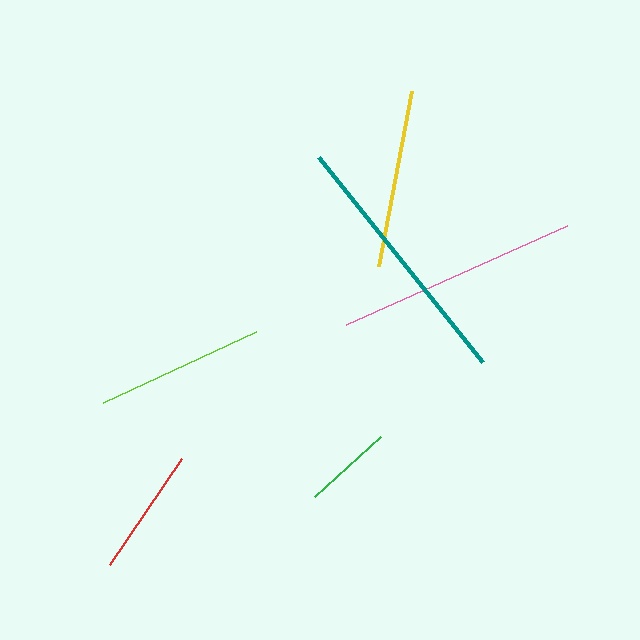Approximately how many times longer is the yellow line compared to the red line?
The yellow line is approximately 1.4 times the length of the red line.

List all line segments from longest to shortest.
From longest to shortest: teal, pink, yellow, lime, red, green.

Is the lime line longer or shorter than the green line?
The lime line is longer than the green line.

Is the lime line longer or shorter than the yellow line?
The yellow line is longer than the lime line.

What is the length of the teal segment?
The teal segment is approximately 262 pixels long.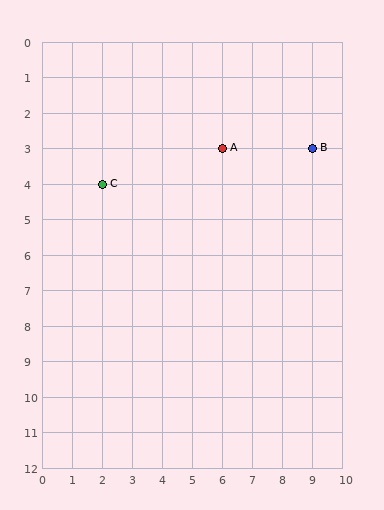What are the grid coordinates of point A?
Point A is at grid coordinates (6, 3).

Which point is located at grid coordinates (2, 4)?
Point C is at (2, 4).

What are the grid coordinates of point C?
Point C is at grid coordinates (2, 4).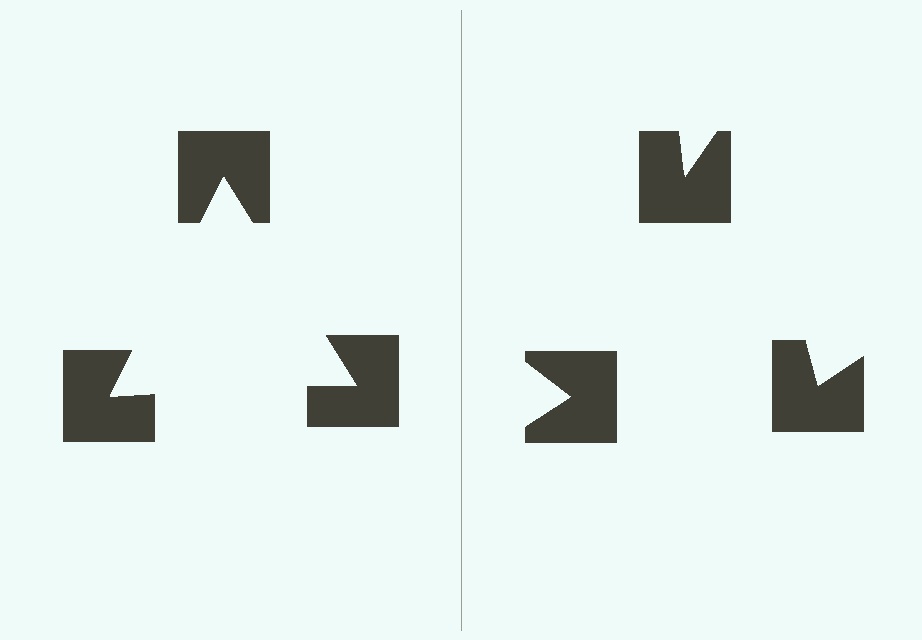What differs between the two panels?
The notched squares are positioned identically on both sides; only the wedge orientations differ. On the left they align to a triangle; on the right they are misaligned.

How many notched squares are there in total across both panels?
6 — 3 on each side.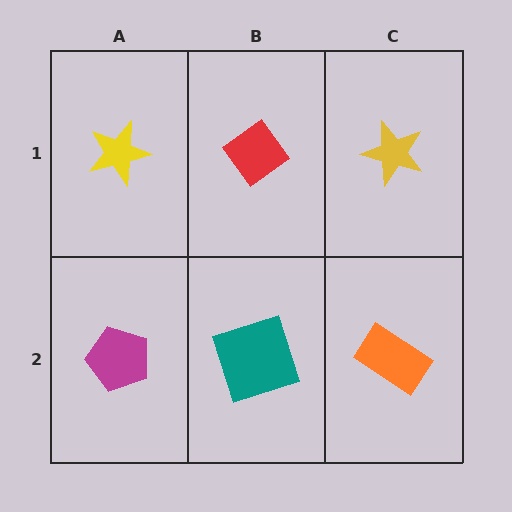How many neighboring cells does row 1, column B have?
3.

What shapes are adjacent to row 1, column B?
A teal square (row 2, column B), a yellow star (row 1, column A), a yellow star (row 1, column C).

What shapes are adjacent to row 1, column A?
A magenta pentagon (row 2, column A), a red diamond (row 1, column B).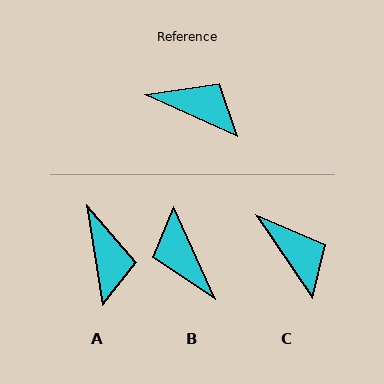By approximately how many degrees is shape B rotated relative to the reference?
Approximately 139 degrees counter-clockwise.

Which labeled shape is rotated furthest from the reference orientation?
B, about 139 degrees away.